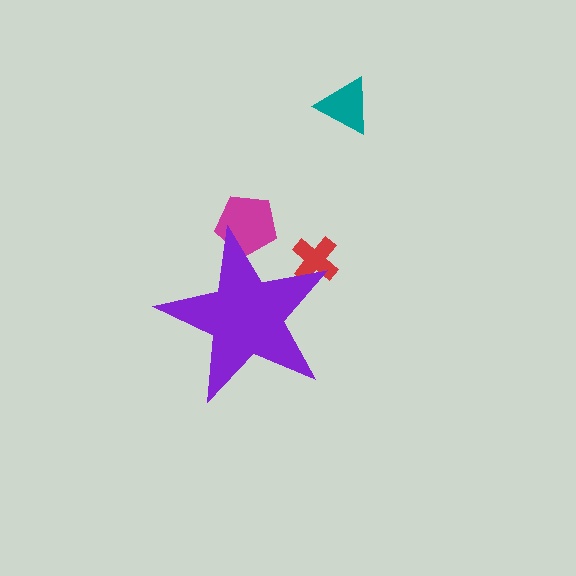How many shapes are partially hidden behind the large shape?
2 shapes are partially hidden.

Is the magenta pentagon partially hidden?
Yes, the magenta pentagon is partially hidden behind the purple star.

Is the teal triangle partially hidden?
No, the teal triangle is fully visible.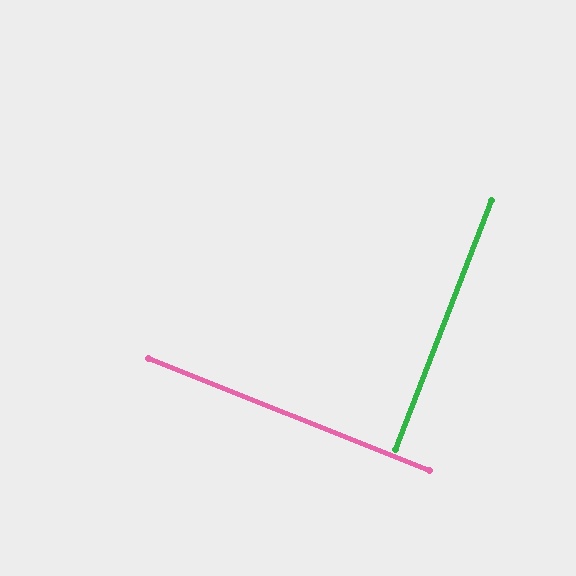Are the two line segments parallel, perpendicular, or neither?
Perpendicular — they meet at approximately 89°.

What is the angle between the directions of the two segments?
Approximately 89 degrees.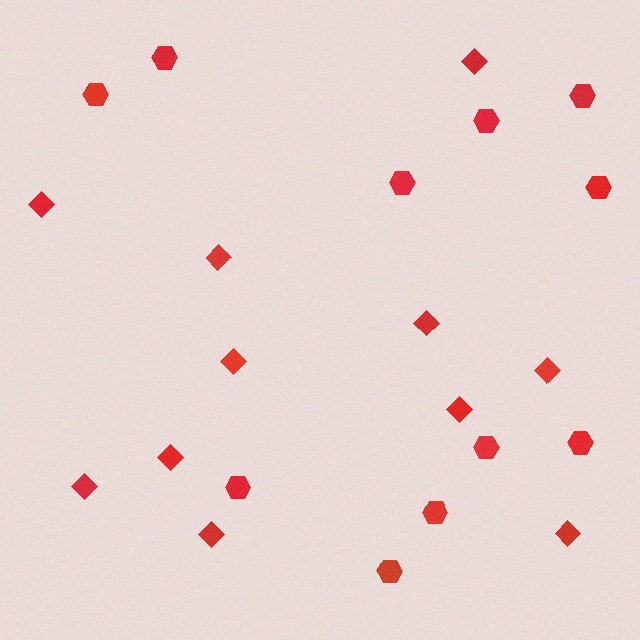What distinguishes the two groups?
There are 2 groups: one group of diamonds (11) and one group of hexagons (11).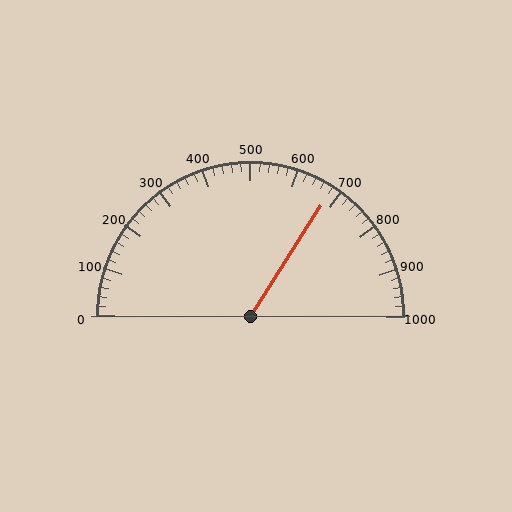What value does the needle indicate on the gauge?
The needle indicates approximately 680.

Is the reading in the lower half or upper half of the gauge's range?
The reading is in the upper half of the range (0 to 1000).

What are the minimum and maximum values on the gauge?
The gauge ranges from 0 to 1000.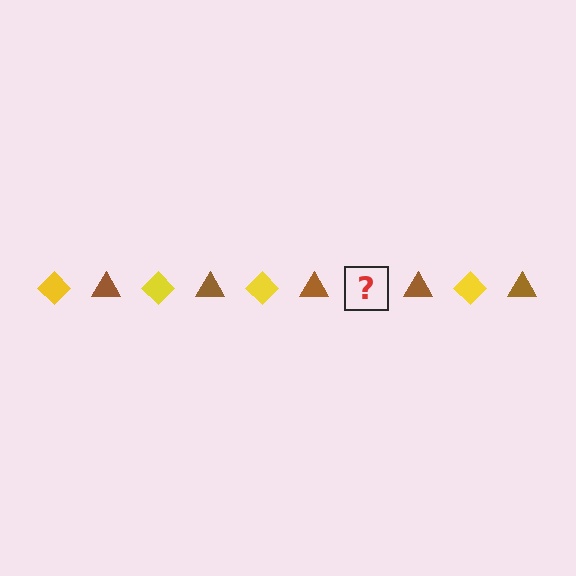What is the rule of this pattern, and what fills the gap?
The rule is that the pattern alternates between yellow diamond and brown triangle. The gap should be filled with a yellow diamond.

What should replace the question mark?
The question mark should be replaced with a yellow diamond.